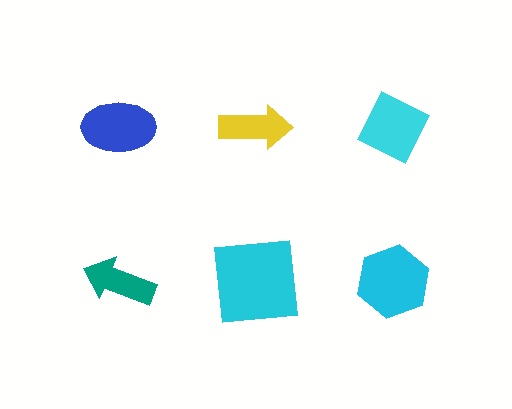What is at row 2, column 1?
A teal arrow.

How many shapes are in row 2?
3 shapes.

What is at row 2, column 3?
A cyan hexagon.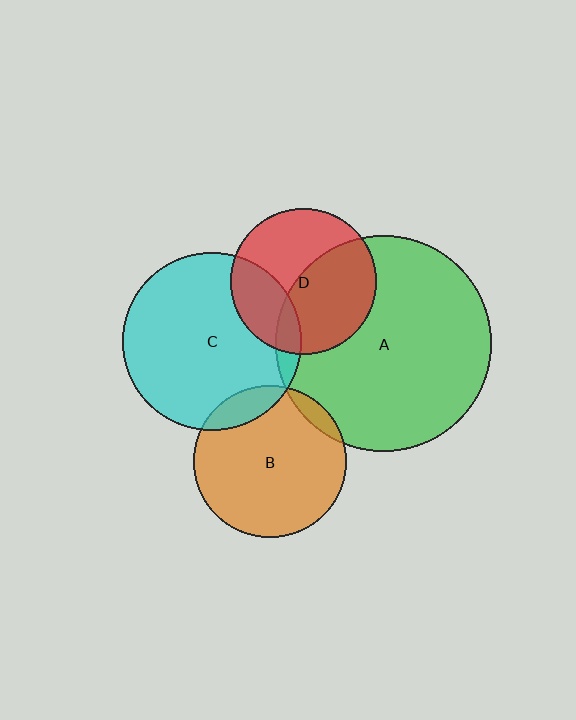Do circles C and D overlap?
Yes.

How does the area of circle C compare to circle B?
Approximately 1.4 times.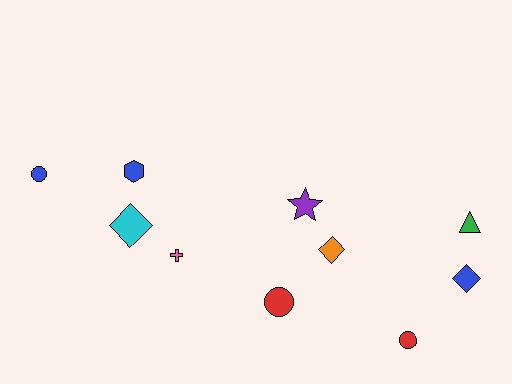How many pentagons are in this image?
There are no pentagons.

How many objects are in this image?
There are 10 objects.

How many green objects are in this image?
There is 1 green object.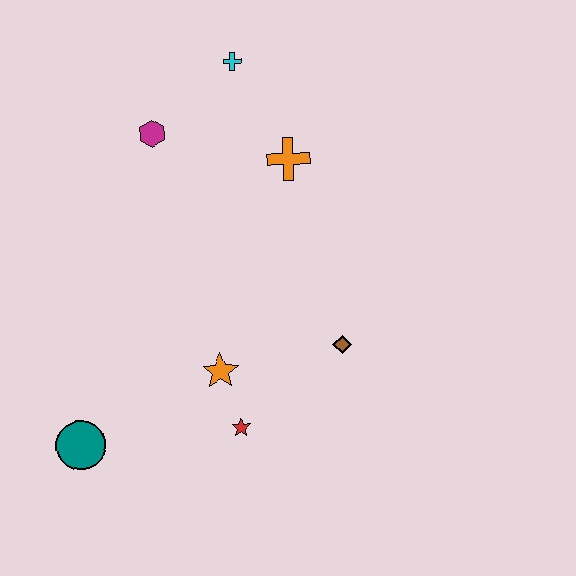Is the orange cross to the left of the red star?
No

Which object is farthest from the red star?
The cyan cross is farthest from the red star.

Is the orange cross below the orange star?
No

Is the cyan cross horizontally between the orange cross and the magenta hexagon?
Yes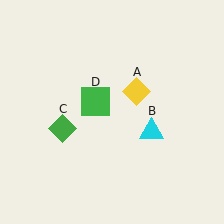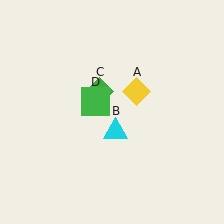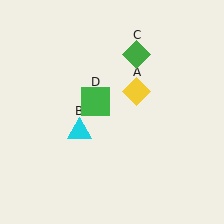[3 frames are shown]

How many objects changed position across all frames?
2 objects changed position: cyan triangle (object B), green diamond (object C).